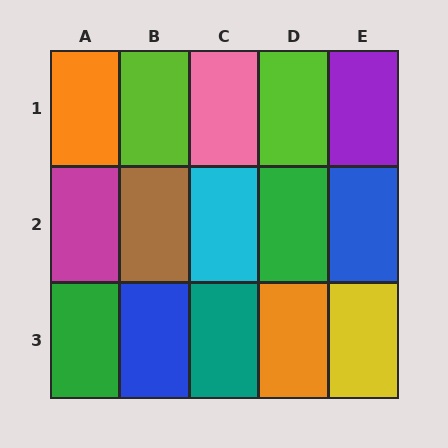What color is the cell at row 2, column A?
Magenta.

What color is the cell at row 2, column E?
Blue.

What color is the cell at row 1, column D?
Lime.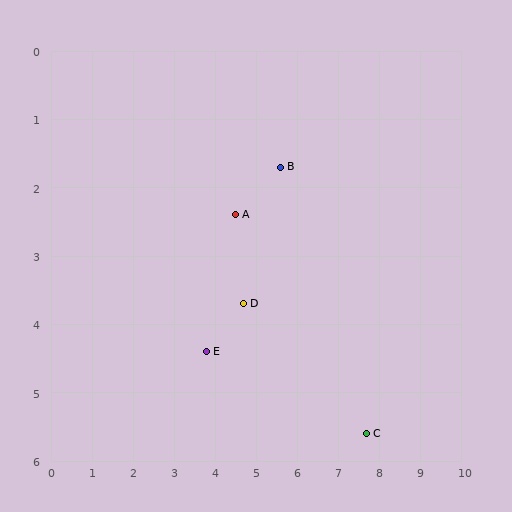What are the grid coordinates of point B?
Point B is at approximately (5.6, 1.7).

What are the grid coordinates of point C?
Point C is at approximately (7.7, 5.6).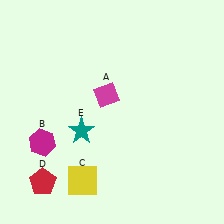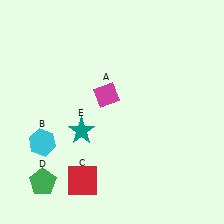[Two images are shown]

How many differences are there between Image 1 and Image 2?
There are 3 differences between the two images.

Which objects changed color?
B changed from magenta to cyan. C changed from yellow to red. D changed from red to green.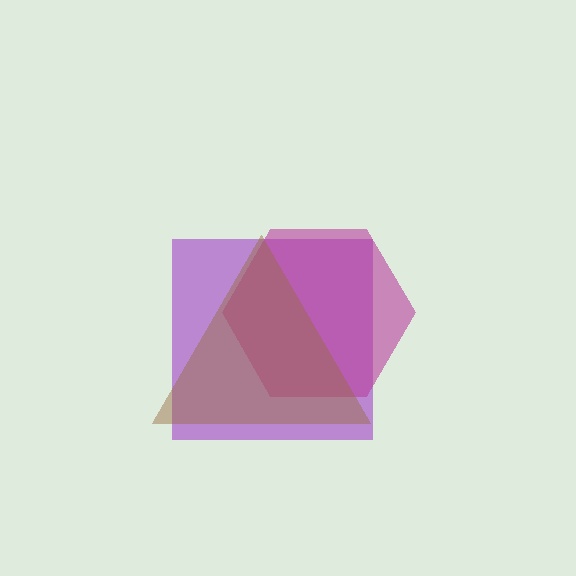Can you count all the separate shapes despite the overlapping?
Yes, there are 3 separate shapes.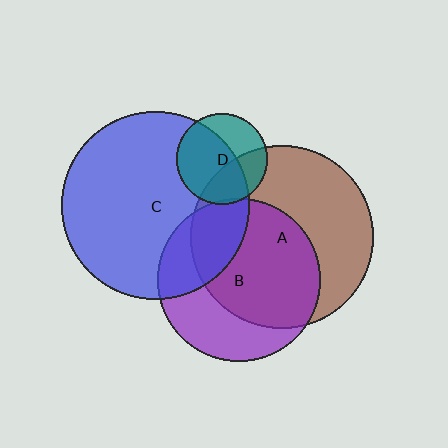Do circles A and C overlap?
Yes.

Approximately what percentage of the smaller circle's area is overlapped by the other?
Approximately 20%.